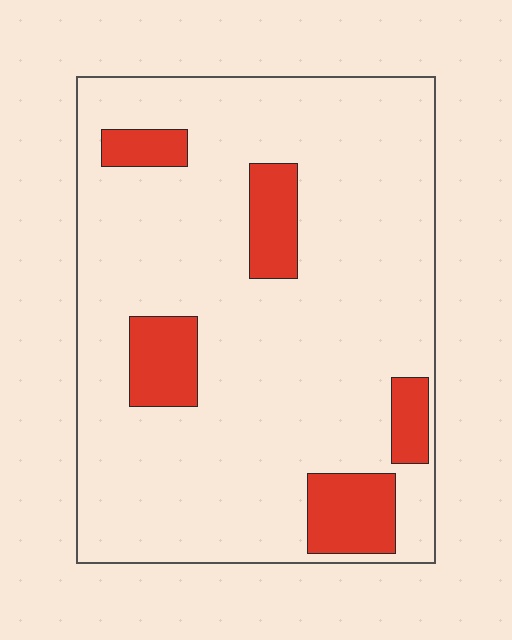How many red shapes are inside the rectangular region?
5.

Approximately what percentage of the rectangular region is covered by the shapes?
Approximately 15%.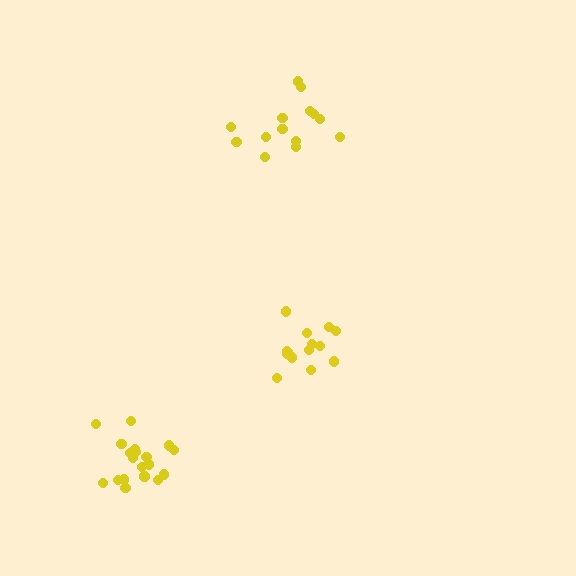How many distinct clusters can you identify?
There are 3 distinct clusters.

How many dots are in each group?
Group 1: 14 dots, Group 2: 14 dots, Group 3: 19 dots (47 total).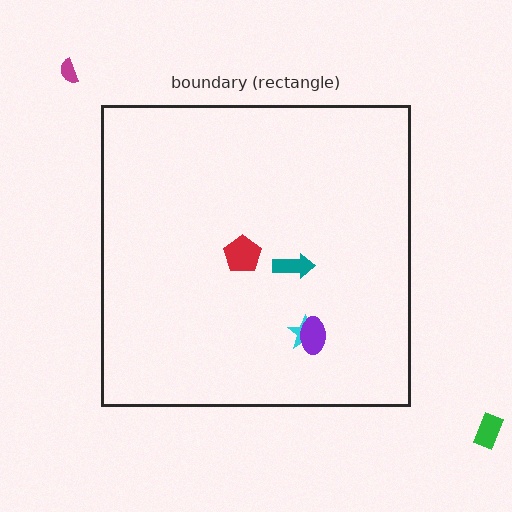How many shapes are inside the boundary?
4 inside, 2 outside.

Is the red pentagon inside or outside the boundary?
Inside.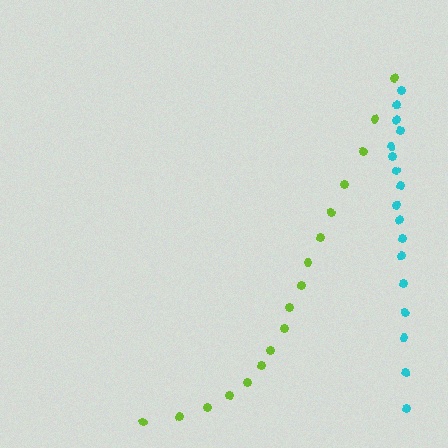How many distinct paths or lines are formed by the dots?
There are 2 distinct paths.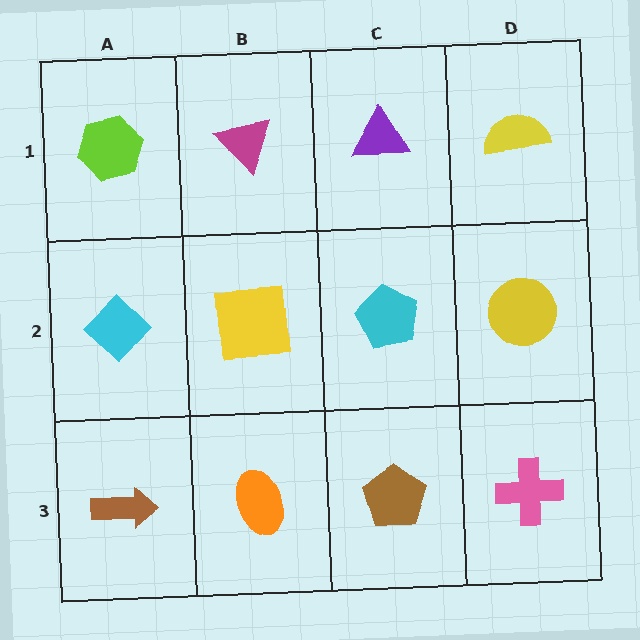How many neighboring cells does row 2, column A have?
3.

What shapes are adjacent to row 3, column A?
A cyan diamond (row 2, column A), an orange ellipse (row 3, column B).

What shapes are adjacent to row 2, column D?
A yellow semicircle (row 1, column D), a pink cross (row 3, column D), a cyan pentagon (row 2, column C).